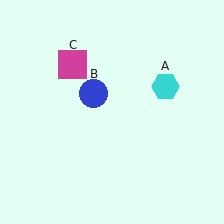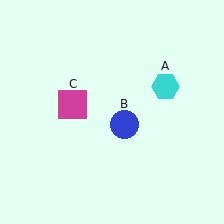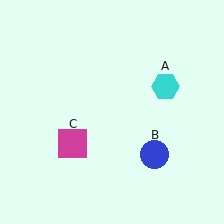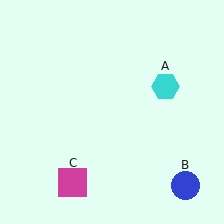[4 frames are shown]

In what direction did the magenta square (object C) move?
The magenta square (object C) moved down.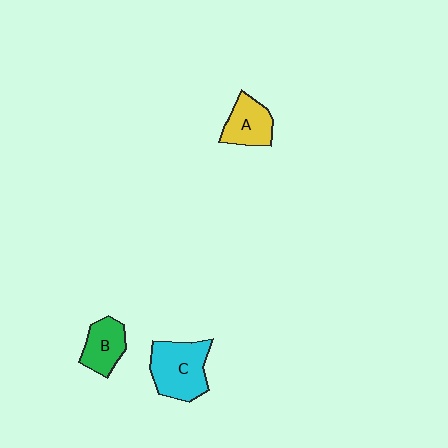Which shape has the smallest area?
Shape B (green).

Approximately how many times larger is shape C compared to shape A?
Approximately 1.5 times.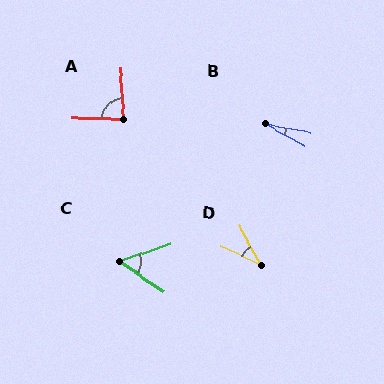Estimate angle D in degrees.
Approximately 37 degrees.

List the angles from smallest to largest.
B (18°), D (37°), C (53°), A (86°).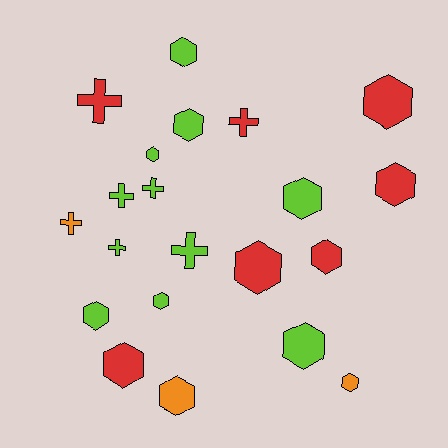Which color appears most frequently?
Lime, with 11 objects.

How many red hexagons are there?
There are 5 red hexagons.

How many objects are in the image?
There are 21 objects.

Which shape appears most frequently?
Hexagon, with 14 objects.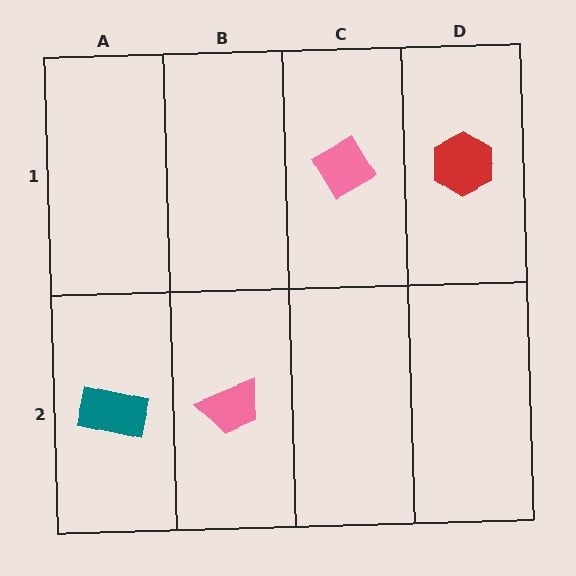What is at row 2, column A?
A teal rectangle.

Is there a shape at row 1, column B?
No, that cell is empty.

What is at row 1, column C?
A pink diamond.